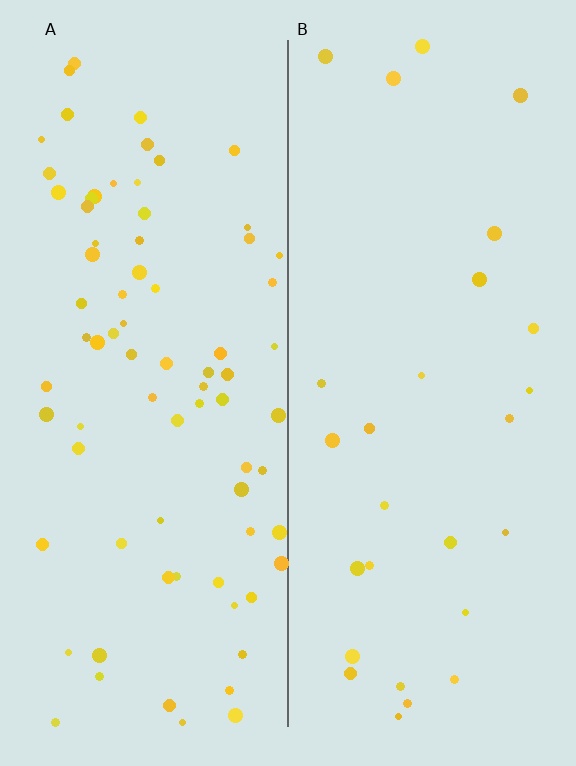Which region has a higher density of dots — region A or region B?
A (the left).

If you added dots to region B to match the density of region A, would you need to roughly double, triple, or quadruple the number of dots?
Approximately triple.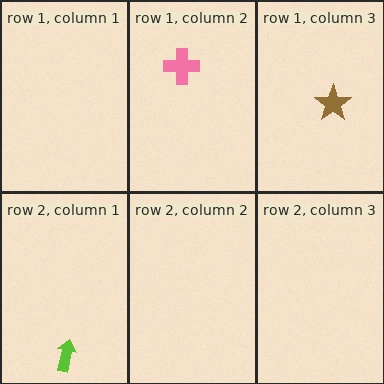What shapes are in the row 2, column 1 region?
The lime arrow.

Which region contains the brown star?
The row 1, column 3 region.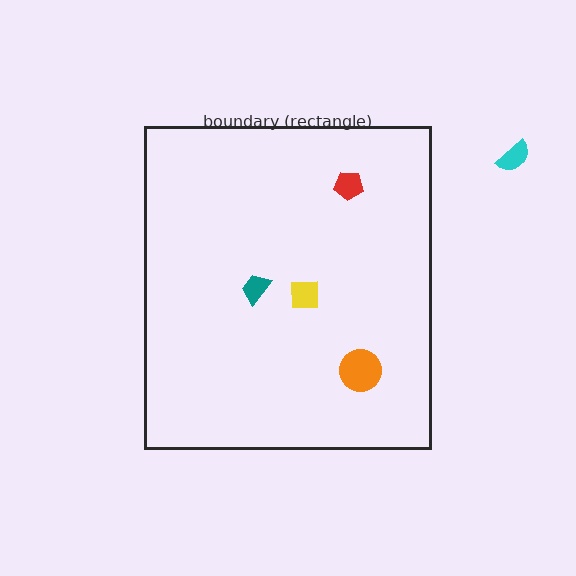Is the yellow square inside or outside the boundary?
Inside.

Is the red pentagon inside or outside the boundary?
Inside.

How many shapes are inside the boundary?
4 inside, 1 outside.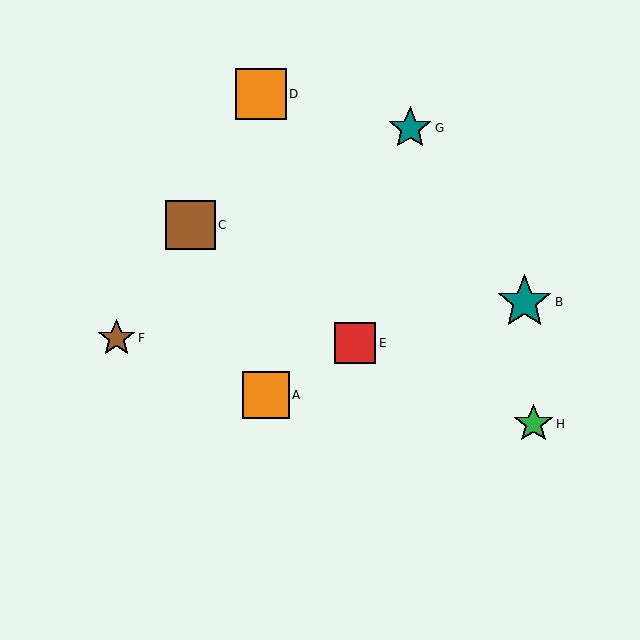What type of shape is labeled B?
Shape B is a teal star.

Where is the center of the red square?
The center of the red square is at (355, 343).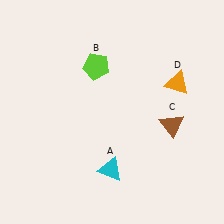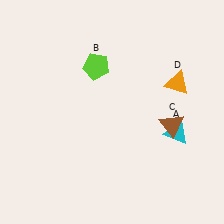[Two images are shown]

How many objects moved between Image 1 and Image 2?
1 object moved between the two images.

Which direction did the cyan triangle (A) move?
The cyan triangle (A) moved right.